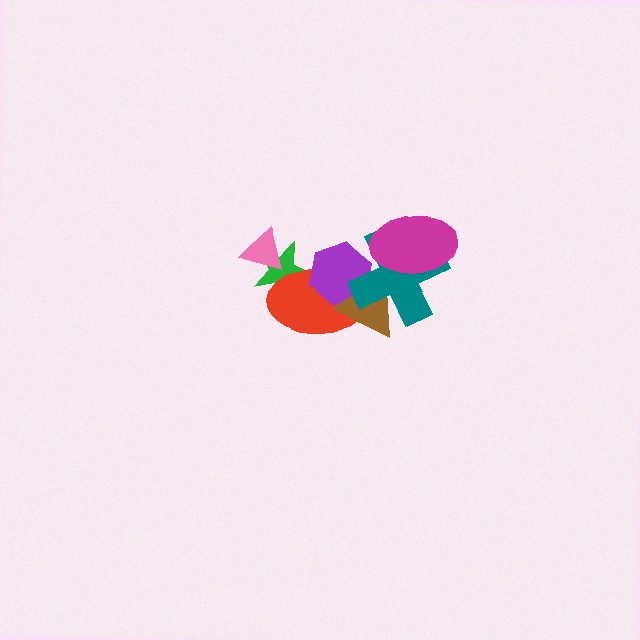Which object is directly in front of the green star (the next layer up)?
The red ellipse is directly in front of the green star.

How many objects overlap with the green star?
3 objects overlap with the green star.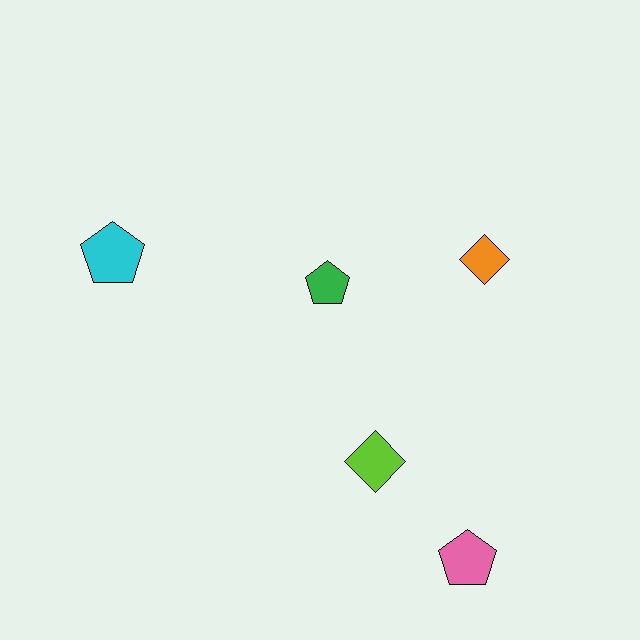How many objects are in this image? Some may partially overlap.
There are 5 objects.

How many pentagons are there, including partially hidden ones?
There are 3 pentagons.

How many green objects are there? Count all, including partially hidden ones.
There is 1 green object.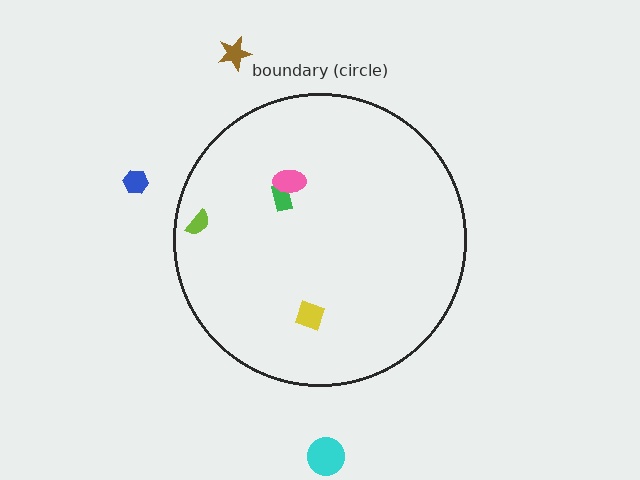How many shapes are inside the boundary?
4 inside, 3 outside.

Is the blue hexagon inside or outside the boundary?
Outside.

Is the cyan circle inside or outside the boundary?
Outside.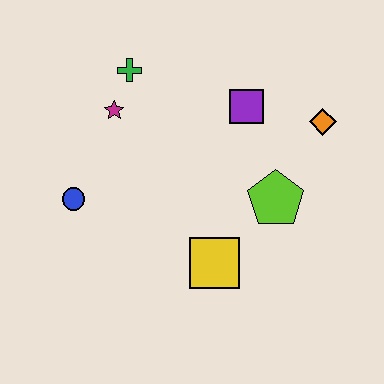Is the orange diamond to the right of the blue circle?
Yes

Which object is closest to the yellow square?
The lime pentagon is closest to the yellow square.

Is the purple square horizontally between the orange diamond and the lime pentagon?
No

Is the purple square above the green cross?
No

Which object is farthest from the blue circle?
The orange diamond is farthest from the blue circle.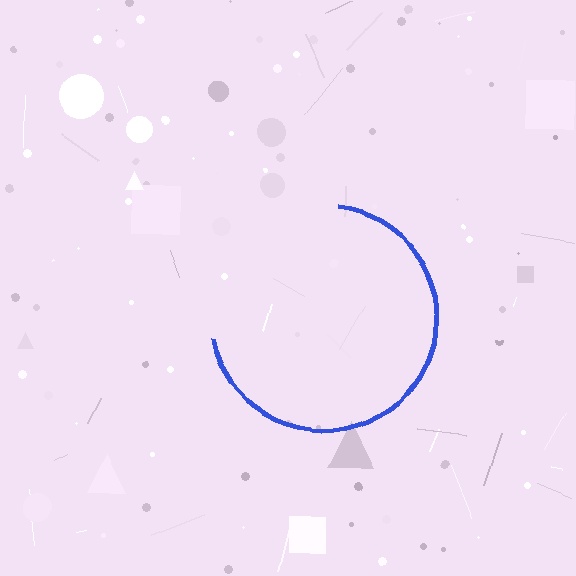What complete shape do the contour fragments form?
The contour fragments form a circle.